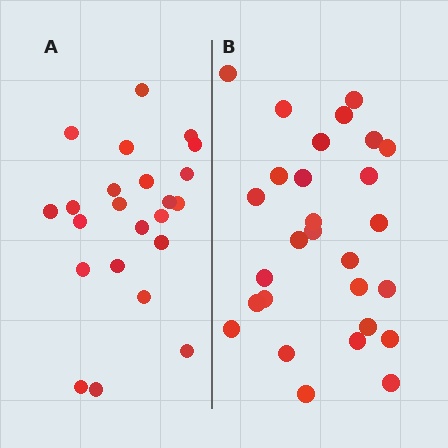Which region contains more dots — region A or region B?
Region B (the right region) has more dots.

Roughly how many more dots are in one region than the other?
Region B has about 5 more dots than region A.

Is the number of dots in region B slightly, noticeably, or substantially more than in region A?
Region B has only slightly more — the two regions are fairly close. The ratio is roughly 1.2 to 1.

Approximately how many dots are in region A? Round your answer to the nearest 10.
About 20 dots. (The exact count is 23, which rounds to 20.)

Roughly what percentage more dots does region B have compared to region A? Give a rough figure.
About 20% more.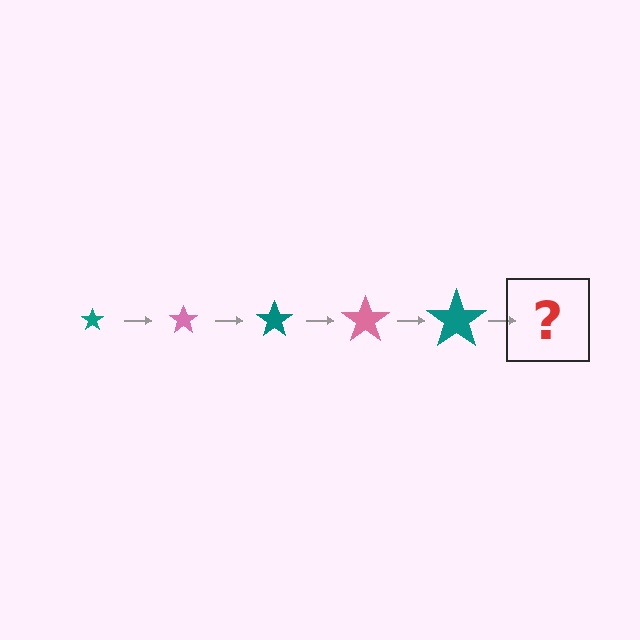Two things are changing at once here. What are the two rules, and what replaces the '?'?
The two rules are that the star grows larger each step and the color cycles through teal and pink. The '?' should be a pink star, larger than the previous one.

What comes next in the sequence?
The next element should be a pink star, larger than the previous one.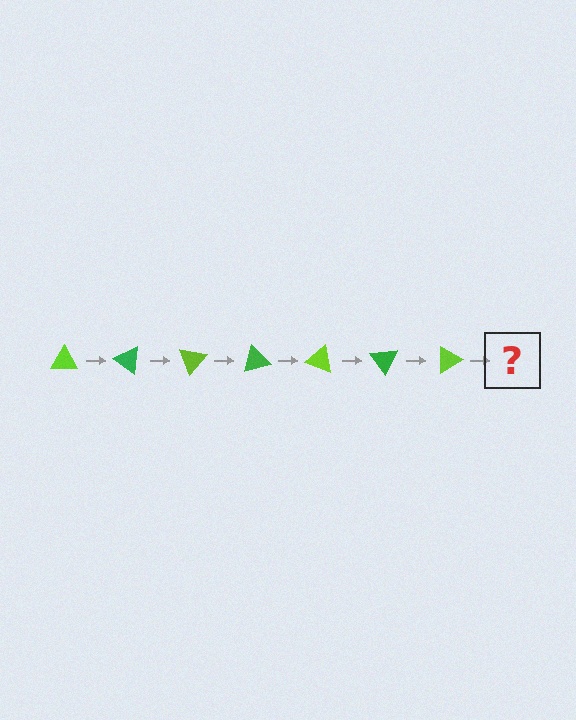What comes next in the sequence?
The next element should be a green triangle, rotated 245 degrees from the start.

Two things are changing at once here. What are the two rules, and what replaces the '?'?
The two rules are that it rotates 35 degrees each step and the color cycles through lime and green. The '?' should be a green triangle, rotated 245 degrees from the start.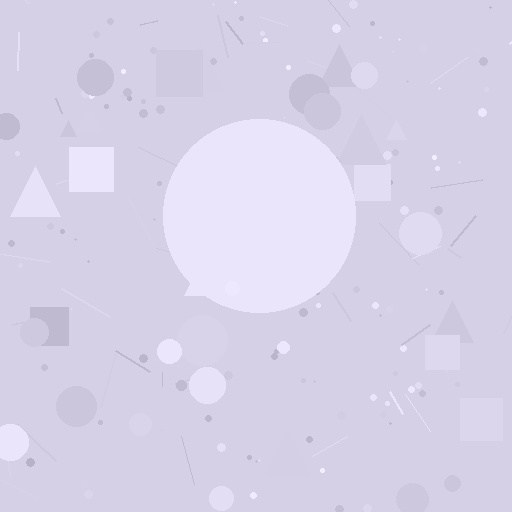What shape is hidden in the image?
A circle is hidden in the image.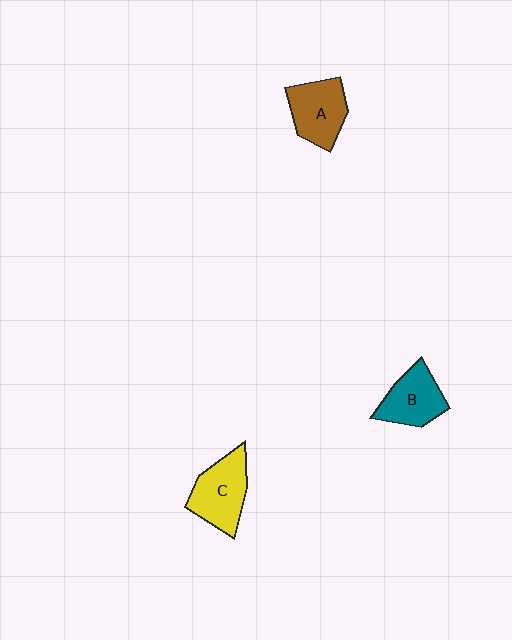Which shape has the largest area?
Shape C (yellow).